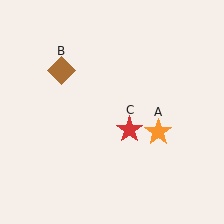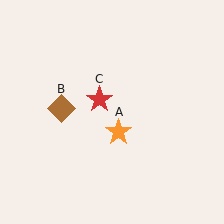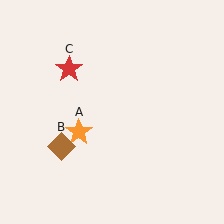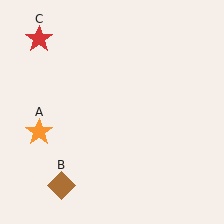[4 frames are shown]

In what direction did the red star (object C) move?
The red star (object C) moved up and to the left.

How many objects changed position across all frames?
3 objects changed position: orange star (object A), brown diamond (object B), red star (object C).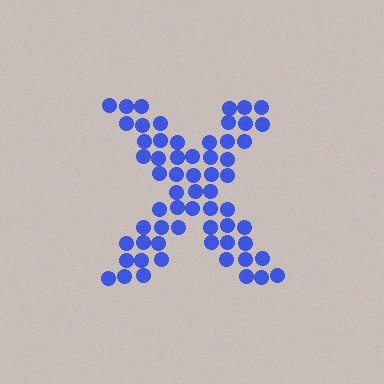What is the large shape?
The large shape is the letter X.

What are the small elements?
The small elements are circles.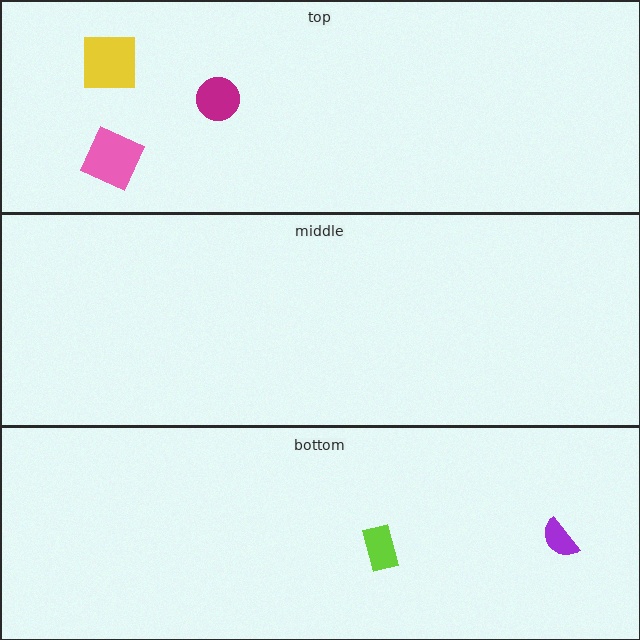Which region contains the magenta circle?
The top region.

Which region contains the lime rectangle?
The bottom region.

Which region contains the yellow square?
The top region.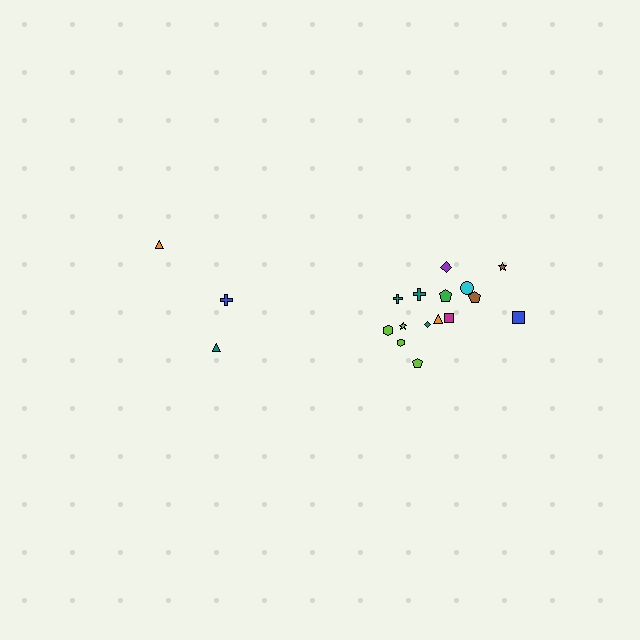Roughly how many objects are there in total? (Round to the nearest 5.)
Roughly 20 objects in total.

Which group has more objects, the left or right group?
The right group.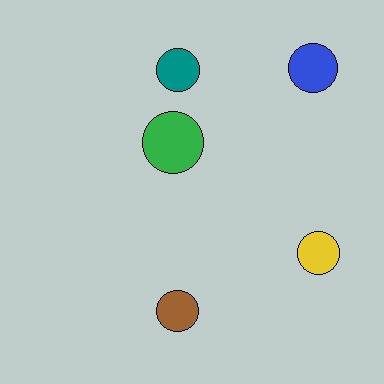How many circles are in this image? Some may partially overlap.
There are 5 circles.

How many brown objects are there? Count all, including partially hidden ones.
There is 1 brown object.